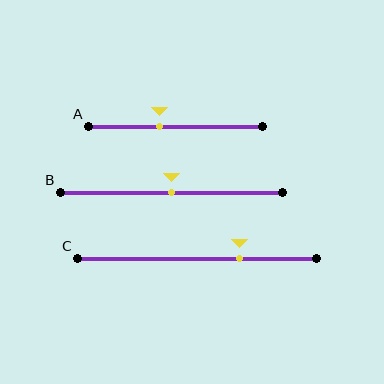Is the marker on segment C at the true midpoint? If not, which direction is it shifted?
No, the marker on segment C is shifted to the right by about 18% of the segment length.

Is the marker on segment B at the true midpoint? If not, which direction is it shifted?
Yes, the marker on segment B is at the true midpoint.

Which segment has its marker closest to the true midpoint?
Segment B has its marker closest to the true midpoint.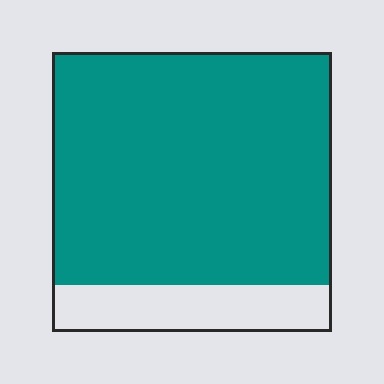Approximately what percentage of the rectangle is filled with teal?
Approximately 85%.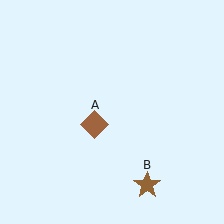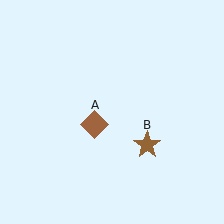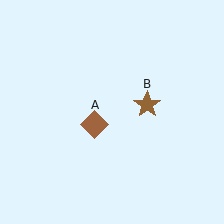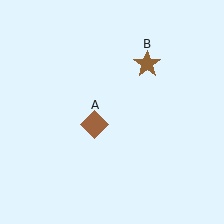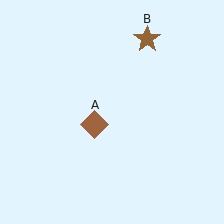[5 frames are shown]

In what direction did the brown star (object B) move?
The brown star (object B) moved up.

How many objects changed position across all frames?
1 object changed position: brown star (object B).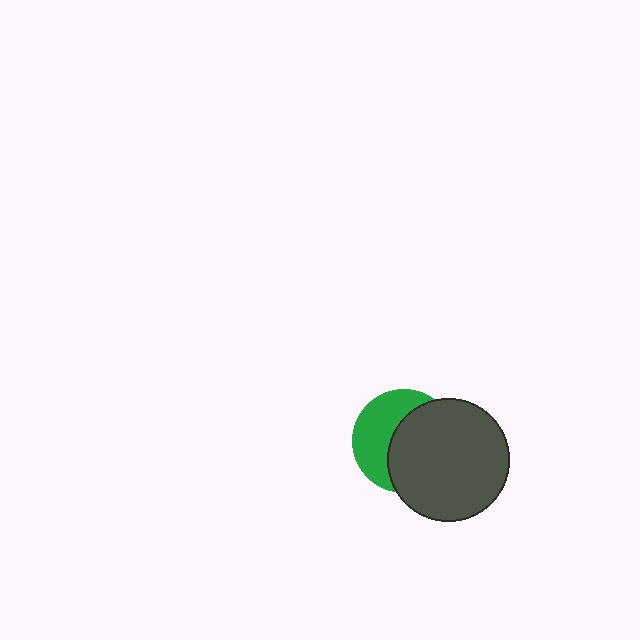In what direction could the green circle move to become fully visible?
The green circle could move left. That would shift it out from behind the dark gray circle entirely.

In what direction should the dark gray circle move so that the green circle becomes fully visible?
The dark gray circle should move right. That is the shortest direction to clear the overlap and leave the green circle fully visible.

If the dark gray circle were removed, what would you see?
You would see the complete green circle.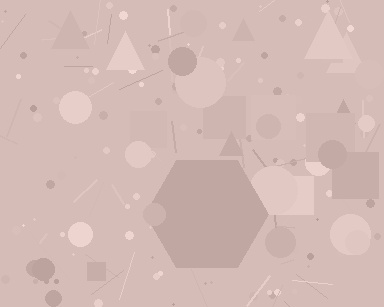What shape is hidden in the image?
A hexagon is hidden in the image.